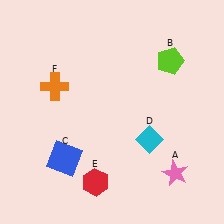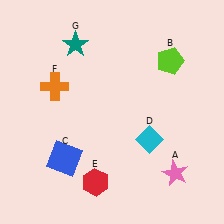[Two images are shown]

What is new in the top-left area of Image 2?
A teal star (G) was added in the top-left area of Image 2.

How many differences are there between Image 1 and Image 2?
There is 1 difference between the two images.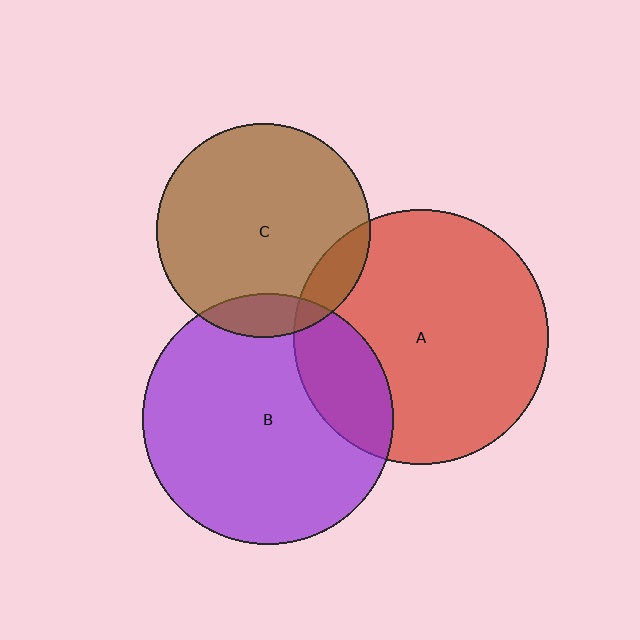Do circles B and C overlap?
Yes.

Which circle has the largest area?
Circle A (red).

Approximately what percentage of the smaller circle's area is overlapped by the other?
Approximately 10%.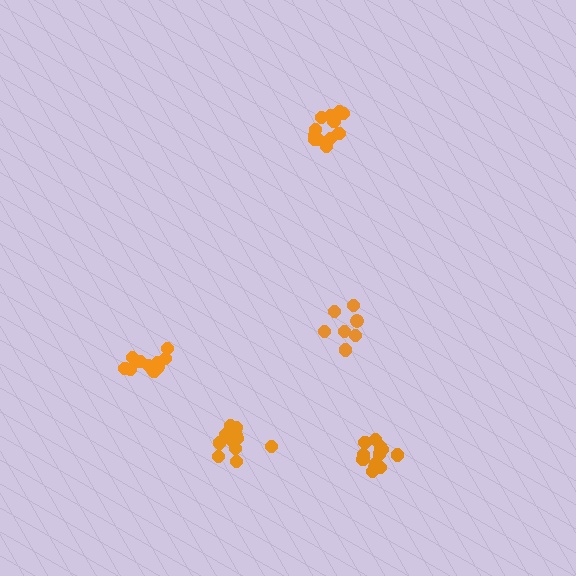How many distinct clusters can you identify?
There are 5 distinct clusters.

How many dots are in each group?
Group 1: 12 dots, Group 2: 12 dots, Group 3: 10 dots, Group 4: 7 dots, Group 5: 11 dots (52 total).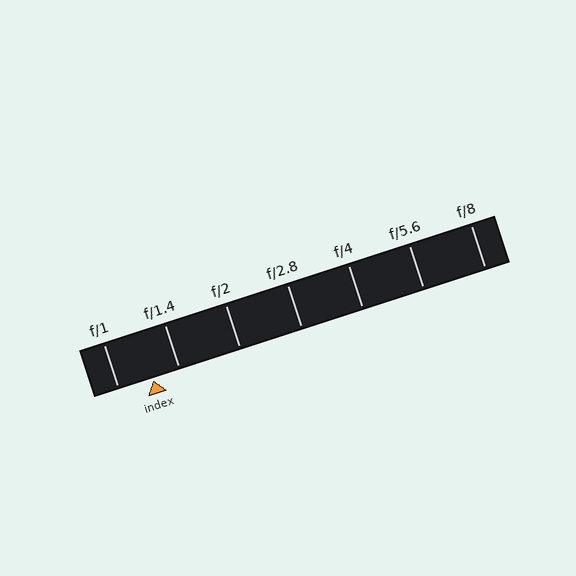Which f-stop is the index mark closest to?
The index mark is closest to f/1.4.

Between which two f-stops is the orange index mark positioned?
The index mark is between f/1 and f/1.4.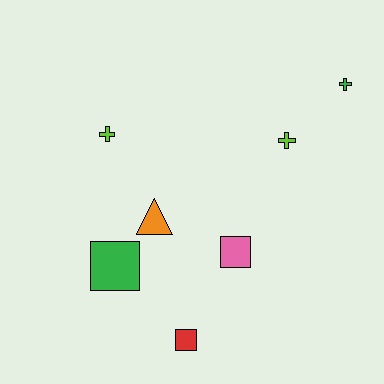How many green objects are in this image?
There are 2 green objects.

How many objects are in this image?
There are 7 objects.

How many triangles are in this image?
There is 1 triangle.